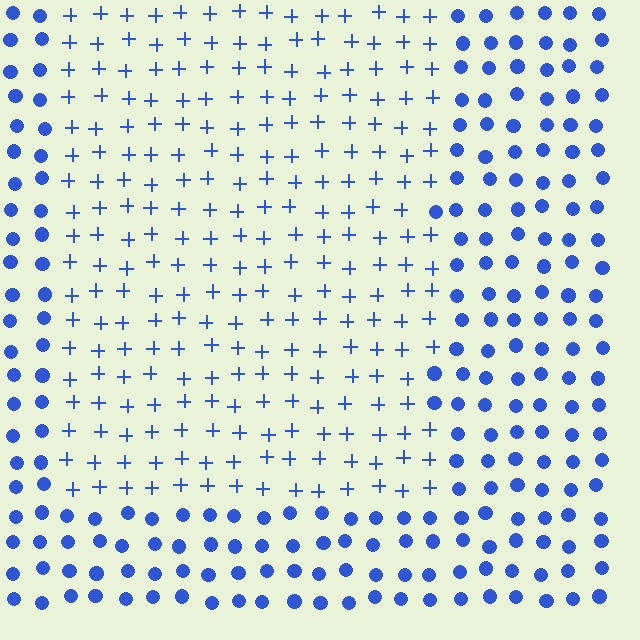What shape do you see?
I see a rectangle.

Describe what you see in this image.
The image is filled with small blue elements arranged in a uniform grid. A rectangle-shaped region contains plus signs, while the surrounding area contains circles. The boundary is defined purely by the change in element shape.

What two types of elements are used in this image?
The image uses plus signs inside the rectangle region and circles outside it.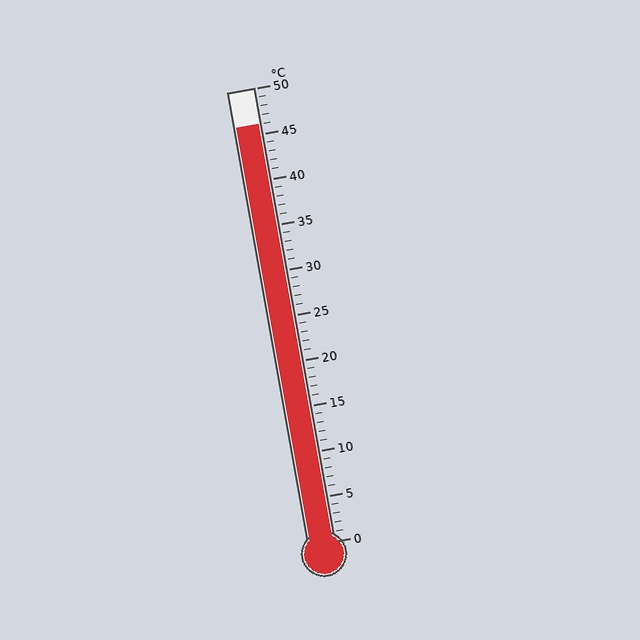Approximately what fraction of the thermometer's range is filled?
The thermometer is filled to approximately 90% of its range.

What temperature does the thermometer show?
The thermometer shows approximately 46°C.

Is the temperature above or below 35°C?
The temperature is above 35°C.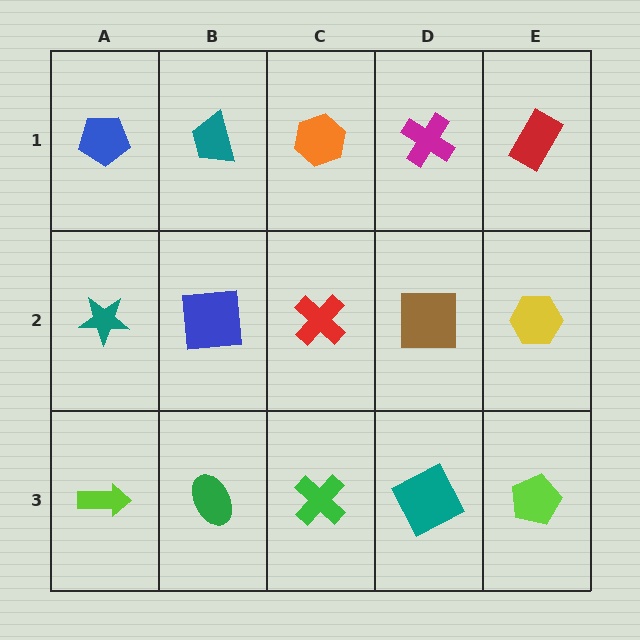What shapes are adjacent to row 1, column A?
A teal star (row 2, column A), a teal trapezoid (row 1, column B).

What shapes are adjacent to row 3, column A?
A teal star (row 2, column A), a green ellipse (row 3, column B).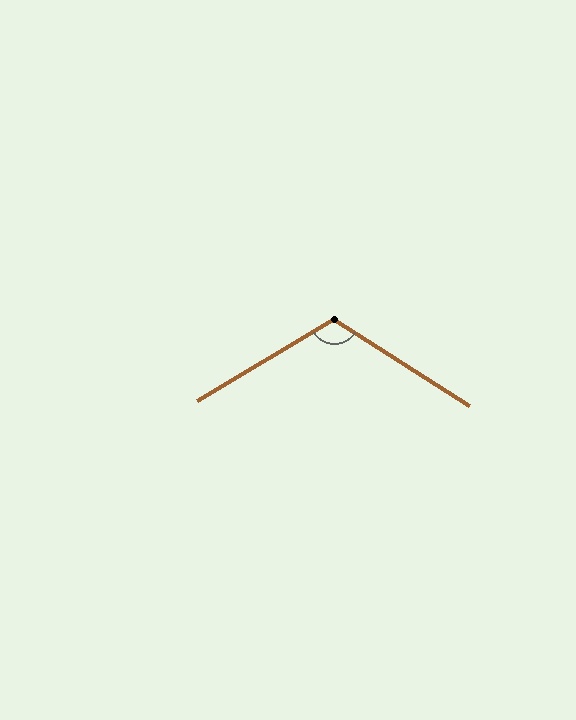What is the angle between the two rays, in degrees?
Approximately 117 degrees.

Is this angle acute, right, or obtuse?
It is obtuse.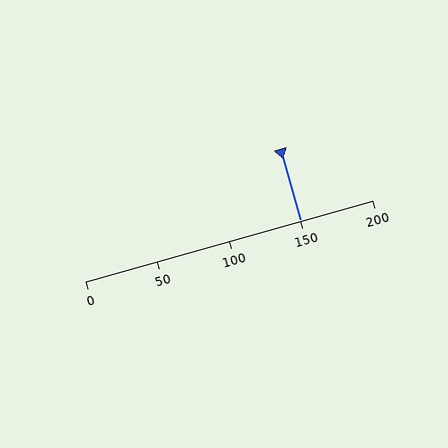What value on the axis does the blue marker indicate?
The marker indicates approximately 150.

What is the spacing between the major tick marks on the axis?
The major ticks are spaced 50 apart.